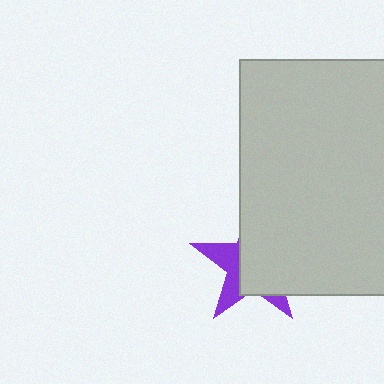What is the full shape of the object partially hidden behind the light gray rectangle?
The partially hidden object is a purple star.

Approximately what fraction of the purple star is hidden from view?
Roughly 64% of the purple star is hidden behind the light gray rectangle.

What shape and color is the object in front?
The object in front is a light gray rectangle.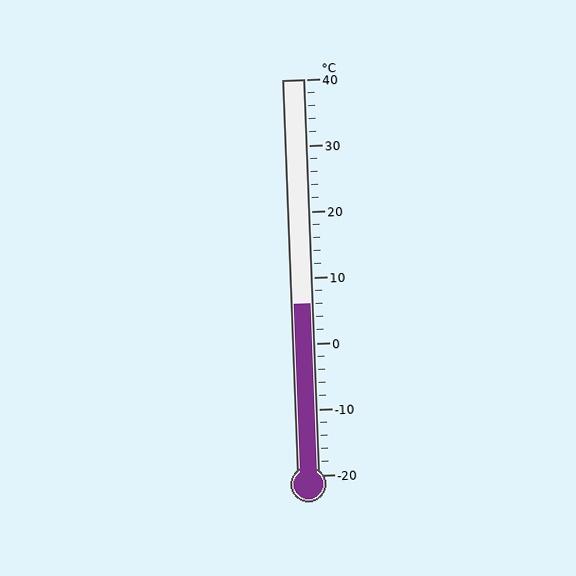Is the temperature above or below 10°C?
The temperature is below 10°C.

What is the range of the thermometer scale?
The thermometer scale ranges from -20°C to 40°C.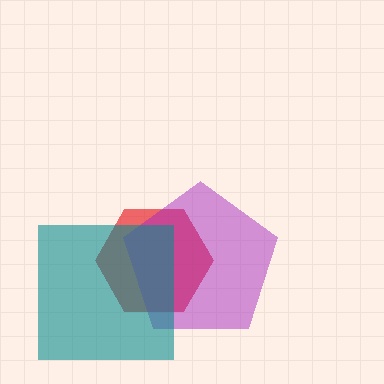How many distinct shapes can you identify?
There are 3 distinct shapes: a red hexagon, a purple pentagon, a teal square.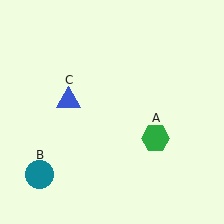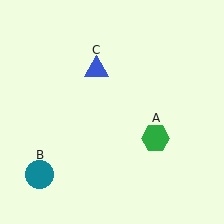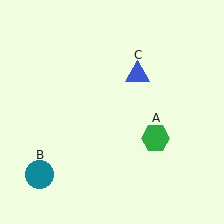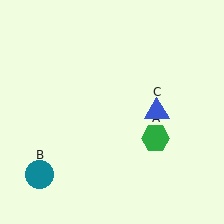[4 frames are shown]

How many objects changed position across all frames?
1 object changed position: blue triangle (object C).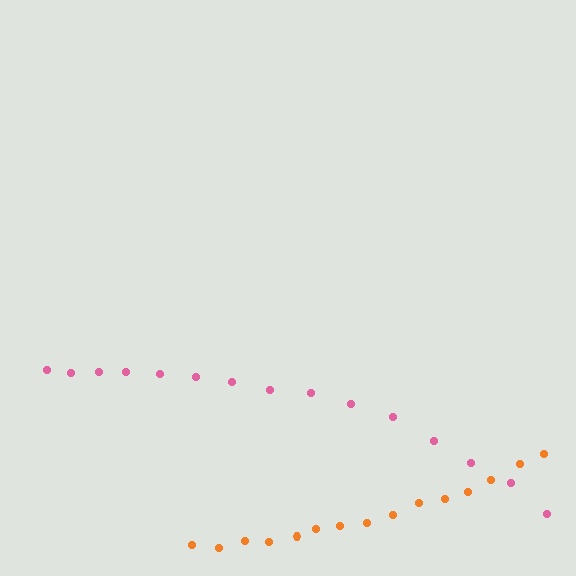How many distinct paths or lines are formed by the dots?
There are 2 distinct paths.